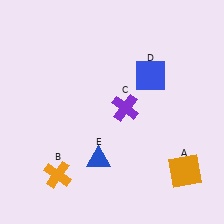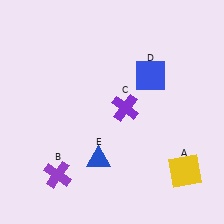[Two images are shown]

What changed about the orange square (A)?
In Image 1, A is orange. In Image 2, it changed to yellow.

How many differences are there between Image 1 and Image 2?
There are 2 differences between the two images.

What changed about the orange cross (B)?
In Image 1, B is orange. In Image 2, it changed to purple.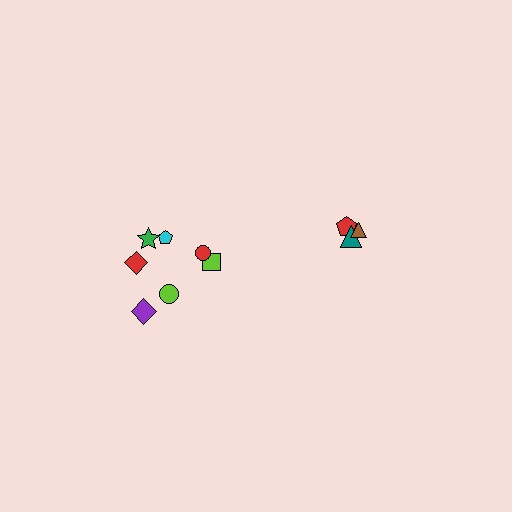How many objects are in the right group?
There are 3 objects.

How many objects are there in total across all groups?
There are 10 objects.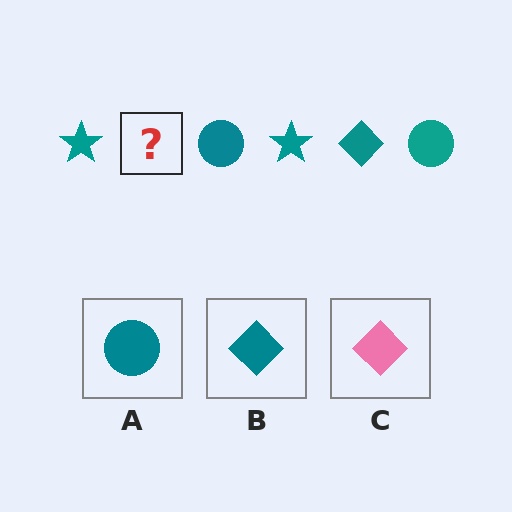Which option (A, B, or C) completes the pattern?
B.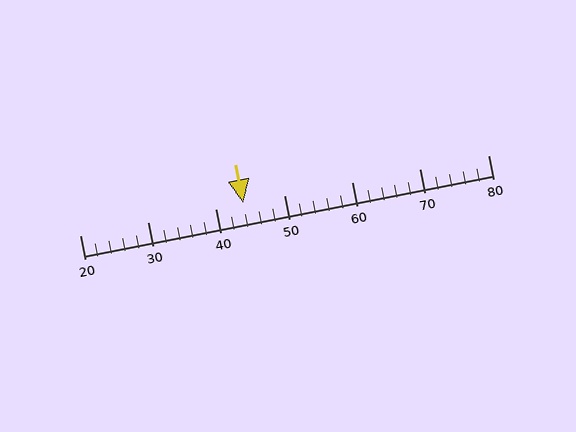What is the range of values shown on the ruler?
The ruler shows values from 20 to 80.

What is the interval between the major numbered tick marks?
The major tick marks are spaced 10 units apart.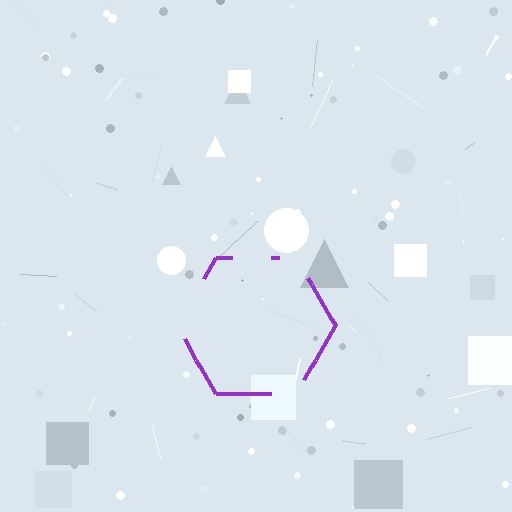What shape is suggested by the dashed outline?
The dashed outline suggests a hexagon.